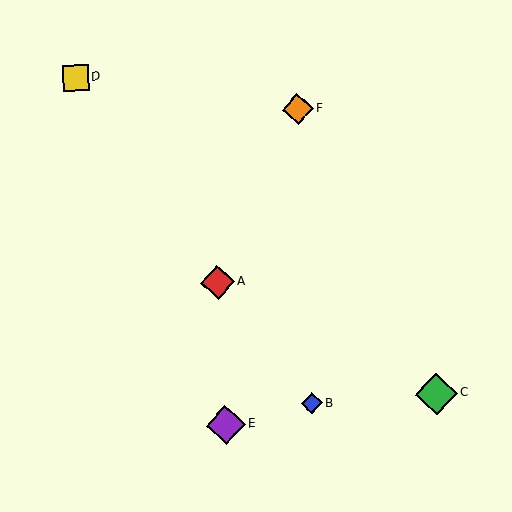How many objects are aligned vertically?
2 objects (B, F) are aligned vertically.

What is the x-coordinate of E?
Object E is at x≈226.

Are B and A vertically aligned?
No, B is at x≈312 and A is at x≈218.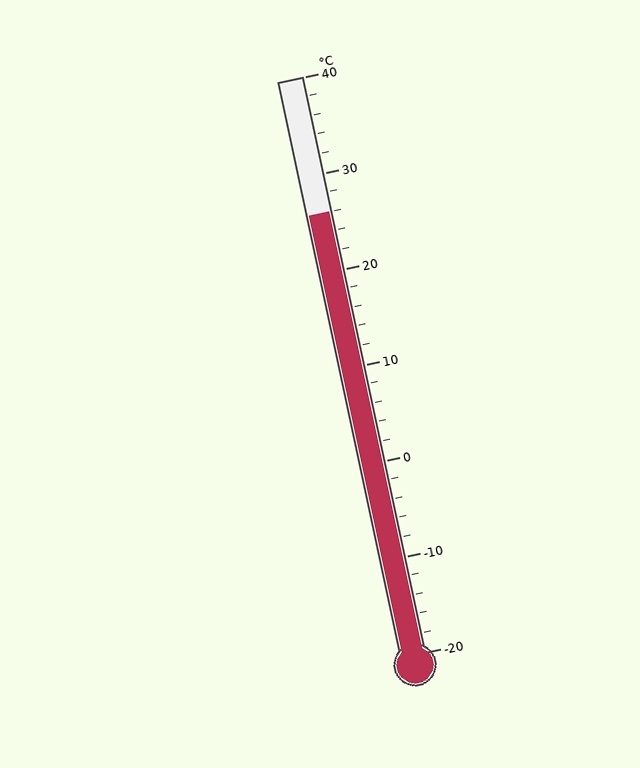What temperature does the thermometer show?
The thermometer shows approximately 26°C.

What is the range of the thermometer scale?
The thermometer scale ranges from -20°C to 40°C.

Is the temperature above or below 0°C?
The temperature is above 0°C.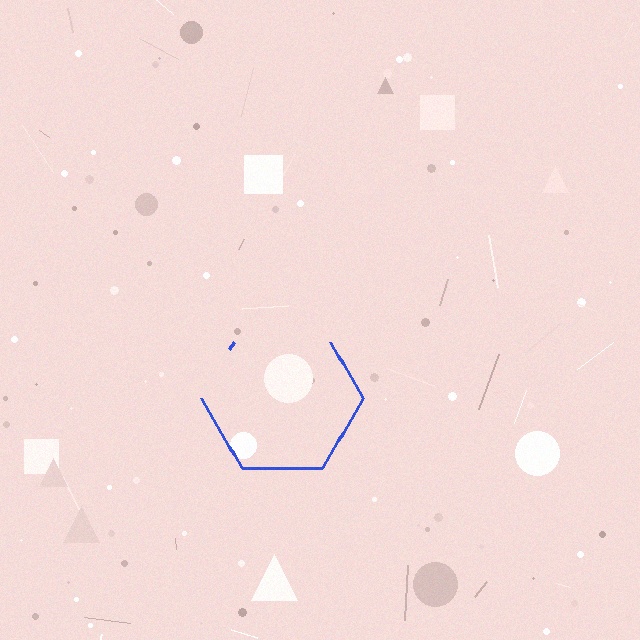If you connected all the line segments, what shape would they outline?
They would outline a hexagon.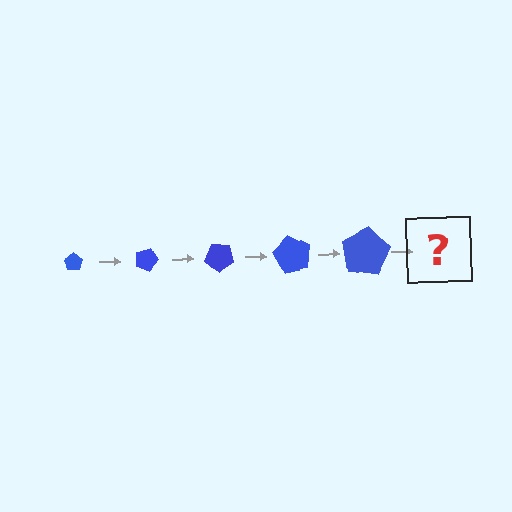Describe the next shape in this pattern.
It should be a pentagon, larger than the previous one and rotated 100 degrees from the start.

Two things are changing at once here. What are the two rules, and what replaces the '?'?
The two rules are that the pentagon grows larger each step and it rotates 20 degrees each step. The '?' should be a pentagon, larger than the previous one and rotated 100 degrees from the start.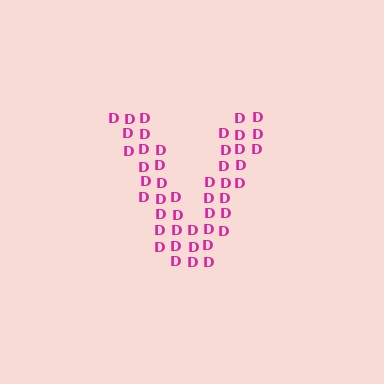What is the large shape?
The large shape is the letter V.